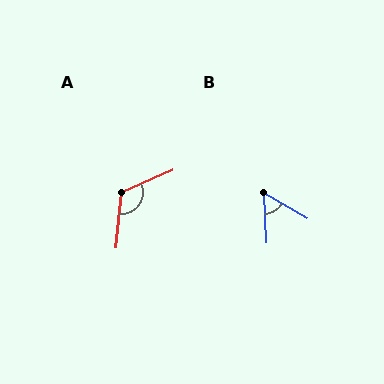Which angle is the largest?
A, at approximately 119 degrees.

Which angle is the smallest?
B, at approximately 57 degrees.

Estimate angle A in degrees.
Approximately 119 degrees.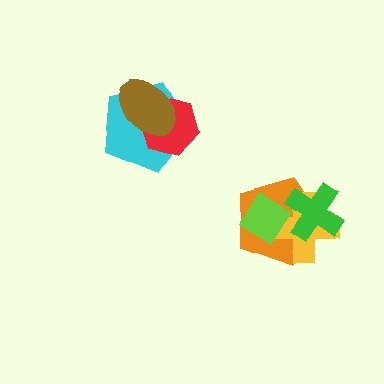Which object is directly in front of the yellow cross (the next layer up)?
The lime diamond is directly in front of the yellow cross.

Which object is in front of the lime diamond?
The green cross is in front of the lime diamond.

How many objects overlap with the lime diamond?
3 objects overlap with the lime diamond.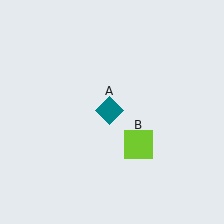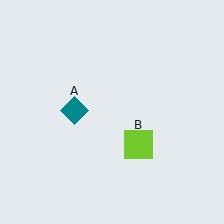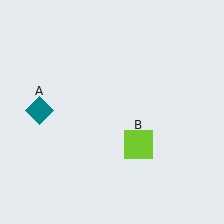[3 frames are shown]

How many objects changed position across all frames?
1 object changed position: teal diamond (object A).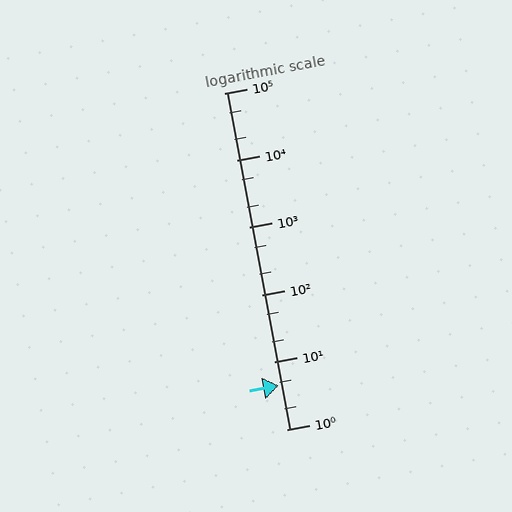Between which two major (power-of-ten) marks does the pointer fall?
The pointer is between 1 and 10.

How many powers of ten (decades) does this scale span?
The scale spans 5 decades, from 1 to 100000.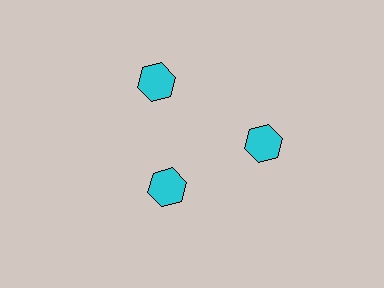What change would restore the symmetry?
The symmetry would be restored by moving it outward, back onto the ring so that all 3 hexagons sit at equal angles and equal distance from the center.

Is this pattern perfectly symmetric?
No. The 3 cyan hexagons are arranged in a ring, but one element near the 7 o'clock position is pulled inward toward the center, breaking the 3-fold rotational symmetry.